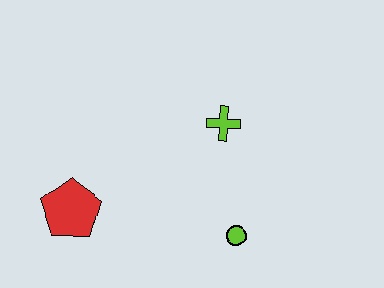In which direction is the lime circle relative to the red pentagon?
The lime circle is to the right of the red pentagon.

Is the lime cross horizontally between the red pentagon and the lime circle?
Yes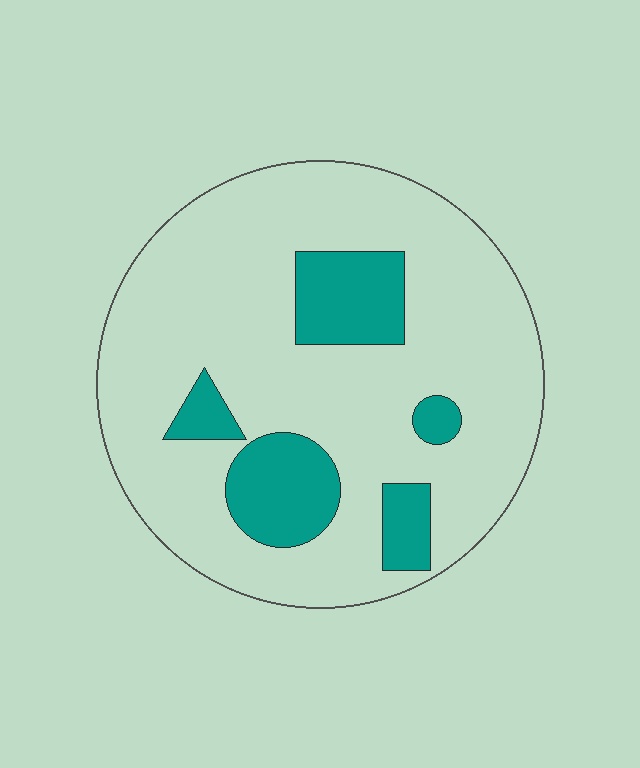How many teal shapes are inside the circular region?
5.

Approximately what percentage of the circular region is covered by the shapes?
Approximately 20%.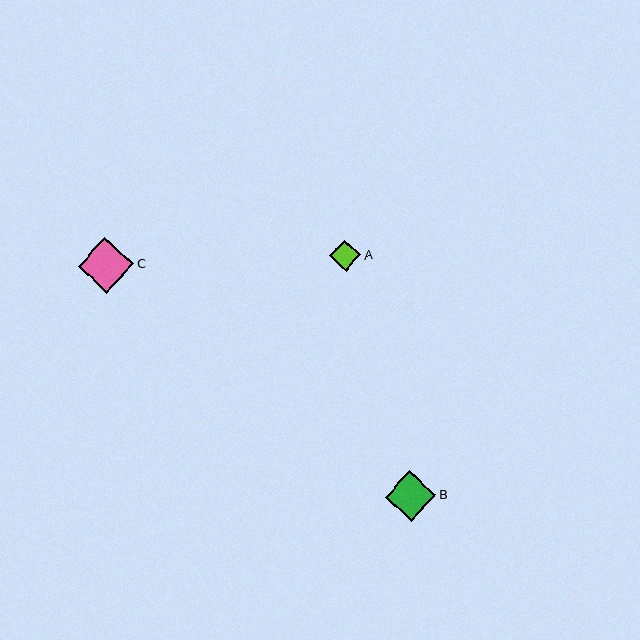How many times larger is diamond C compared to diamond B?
Diamond C is approximately 1.1 times the size of diamond B.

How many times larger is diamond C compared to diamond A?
Diamond C is approximately 1.8 times the size of diamond A.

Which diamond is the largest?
Diamond C is the largest with a size of approximately 56 pixels.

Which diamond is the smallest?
Diamond A is the smallest with a size of approximately 31 pixels.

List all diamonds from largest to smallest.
From largest to smallest: C, B, A.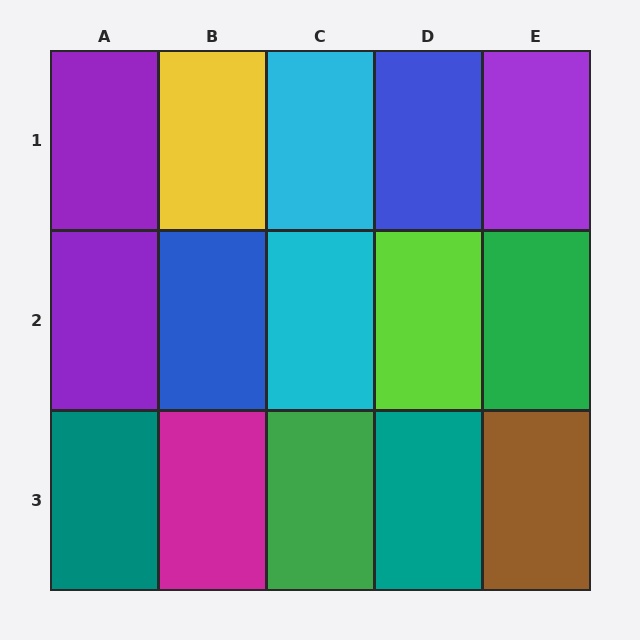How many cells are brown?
1 cell is brown.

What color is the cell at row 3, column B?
Magenta.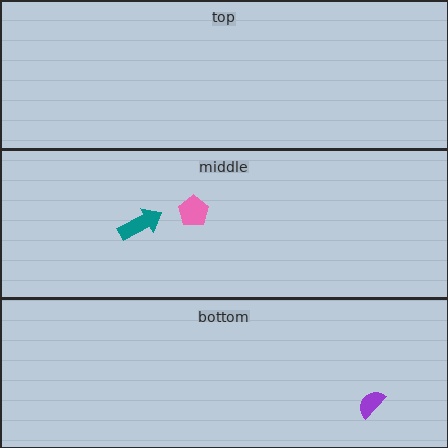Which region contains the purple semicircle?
The bottom region.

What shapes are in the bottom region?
The purple semicircle.